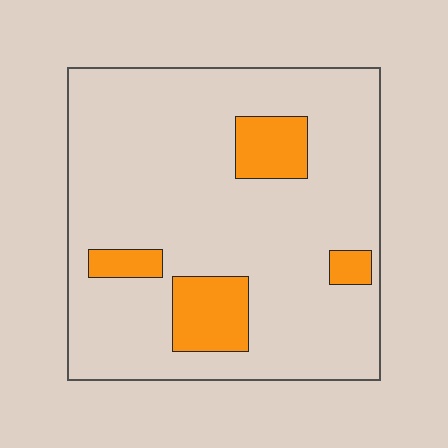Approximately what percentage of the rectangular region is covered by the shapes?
Approximately 15%.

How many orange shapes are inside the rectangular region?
4.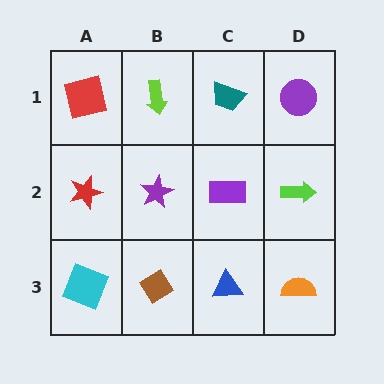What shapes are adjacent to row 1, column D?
A lime arrow (row 2, column D), a teal trapezoid (row 1, column C).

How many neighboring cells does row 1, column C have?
3.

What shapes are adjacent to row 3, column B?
A purple star (row 2, column B), a cyan square (row 3, column A), a blue triangle (row 3, column C).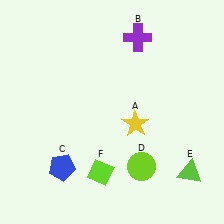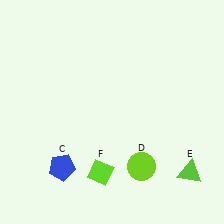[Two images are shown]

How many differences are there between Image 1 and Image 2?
There are 2 differences between the two images.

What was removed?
The purple cross (B), the yellow star (A) were removed in Image 2.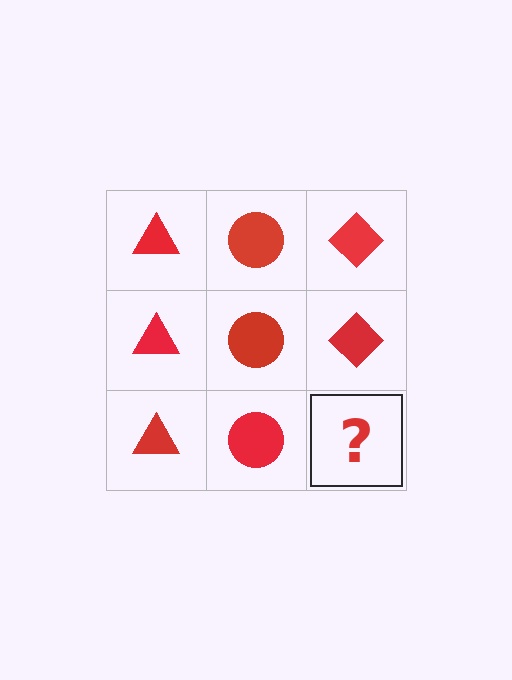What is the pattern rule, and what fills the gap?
The rule is that each column has a consistent shape. The gap should be filled with a red diamond.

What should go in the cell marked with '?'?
The missing cell should contain a red diamond.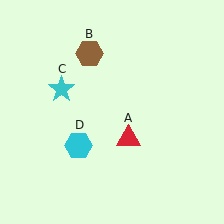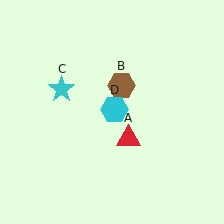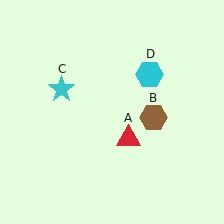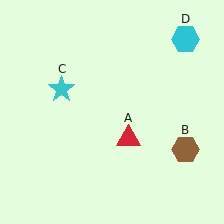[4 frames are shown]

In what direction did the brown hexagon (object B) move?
The brown hexagon (object B) moved down and to the right.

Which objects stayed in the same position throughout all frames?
Red triangle (object A) and cyan star (object C) remained stationary.